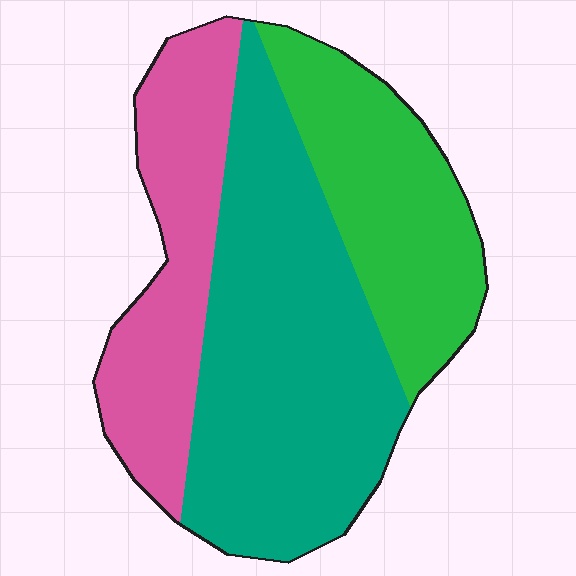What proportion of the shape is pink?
Pink covers around 25% of the shape.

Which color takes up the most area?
Teal, at roughly 50%.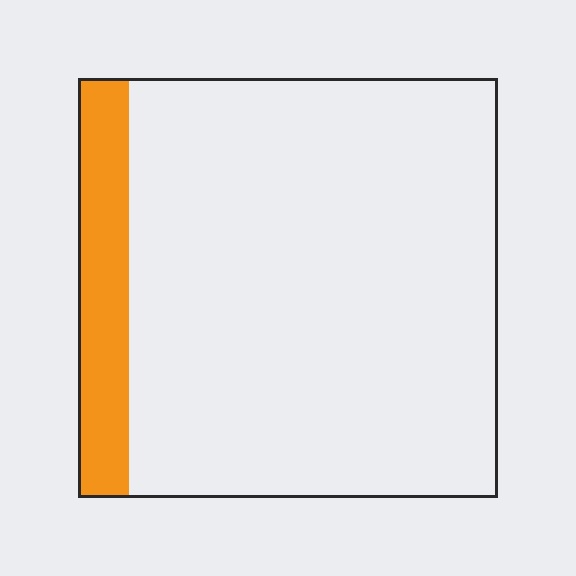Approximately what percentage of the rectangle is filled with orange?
Approximately 10%.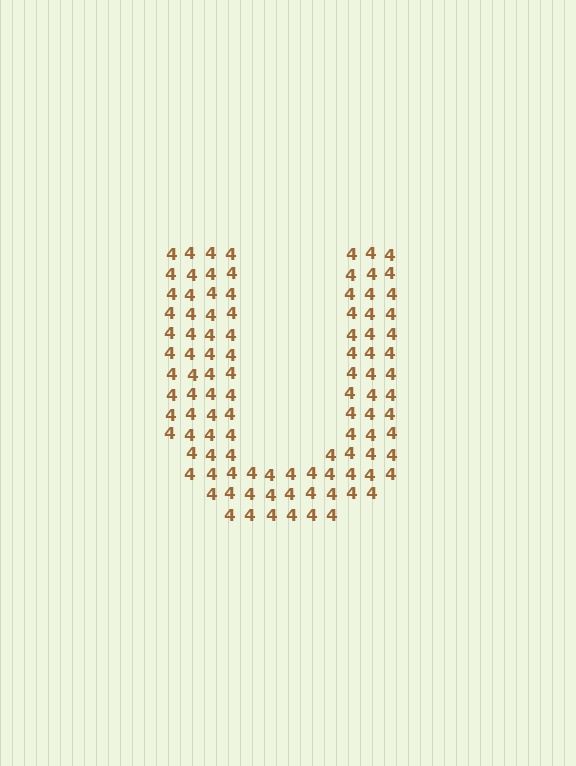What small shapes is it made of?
It is made of small digit 4's.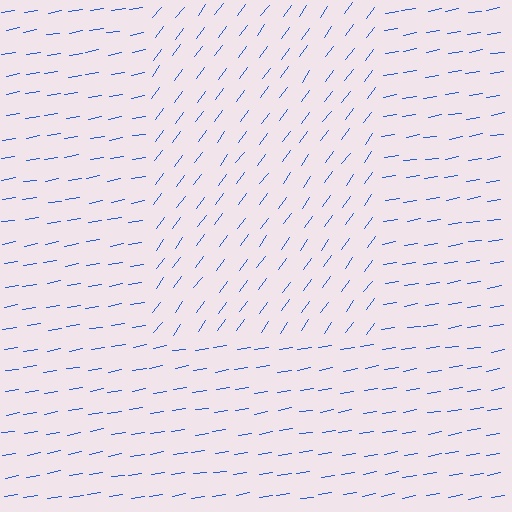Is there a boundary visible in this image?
Yes, there is a texture boundary formed by a change in line orientation.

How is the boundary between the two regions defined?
The boundary is defined purely by a change in line orientation (approximately 45 degrees difference). All lines are the same color and thickness.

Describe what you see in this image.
The image is filled with small blue line segments. A rectangle region in the image has lines oriented differently from the surrounding lines, creating a visible texture boundary.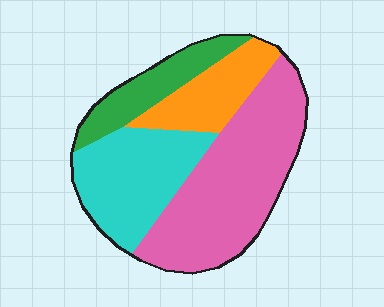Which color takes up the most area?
Pink, at roughly 45%.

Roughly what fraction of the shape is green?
Green takes up about one eighth (1/8) of the shape.